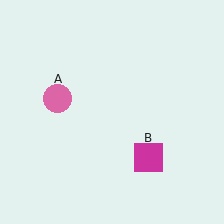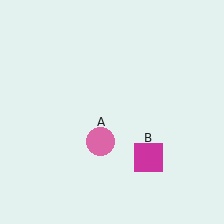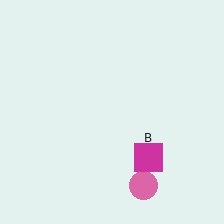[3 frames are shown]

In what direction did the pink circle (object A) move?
The pink circle (object A) moved down and to the right.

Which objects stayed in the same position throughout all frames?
Magenta square (object B) remained stationary.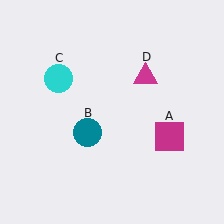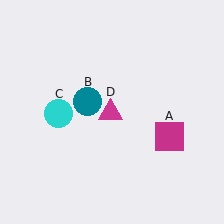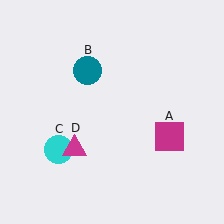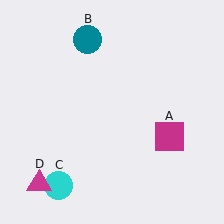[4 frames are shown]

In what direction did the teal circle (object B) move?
The teal circle (object B) moved up.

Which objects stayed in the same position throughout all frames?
Magenta square (object A) remained stationary.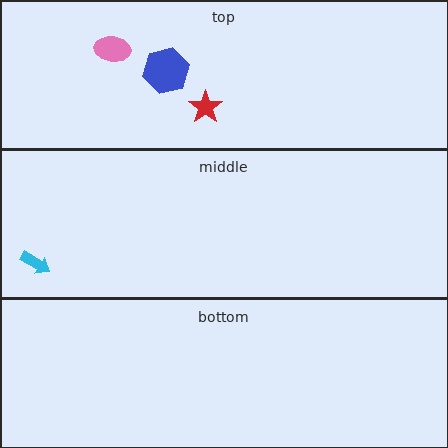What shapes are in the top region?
The red star, the blue hexagon, the pink ellipse.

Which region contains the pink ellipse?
The top region.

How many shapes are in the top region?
3.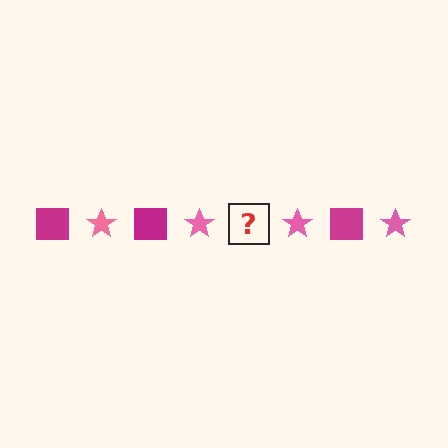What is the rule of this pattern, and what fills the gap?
The rule is that the pattern alternates between magenta square and pink star. The gap should be filled with a magenta square.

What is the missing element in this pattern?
The missing element is a magenta square.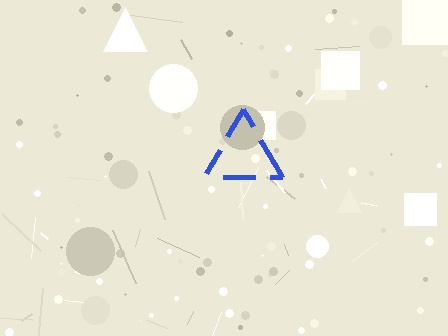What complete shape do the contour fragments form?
The contour fragments form a triangle.